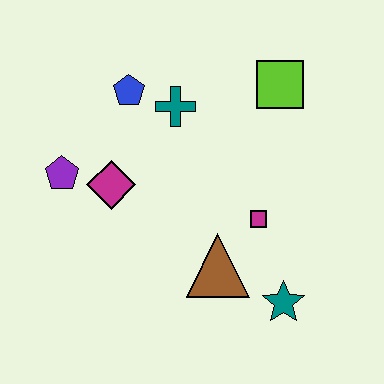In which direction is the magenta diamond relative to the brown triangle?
The magenta diamond is to the left of the brown triangle.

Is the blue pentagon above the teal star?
Yes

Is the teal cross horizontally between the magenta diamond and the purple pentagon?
No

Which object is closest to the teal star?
The brown triangle is closest to the teal star.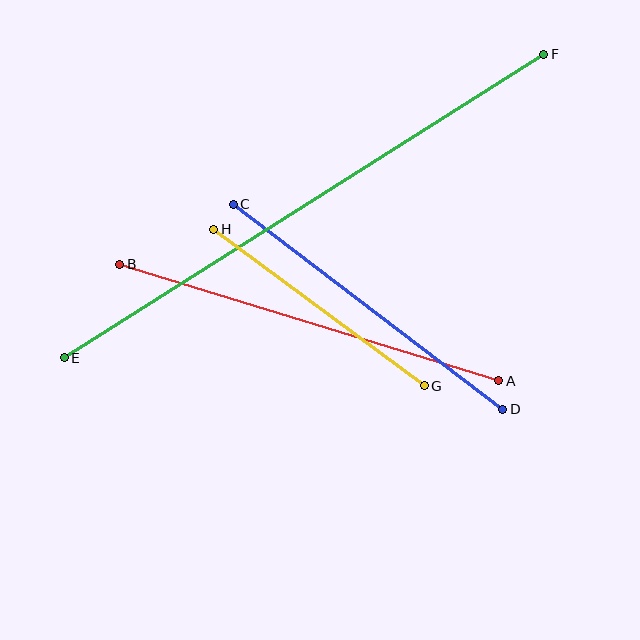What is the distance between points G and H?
The distance is approximately 262 pixels.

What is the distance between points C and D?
The distance is approximately 339 pixels.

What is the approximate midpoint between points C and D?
The midpoint is at approximately (368, 307) pixels.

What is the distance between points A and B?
The distance is approximately 396 pixels.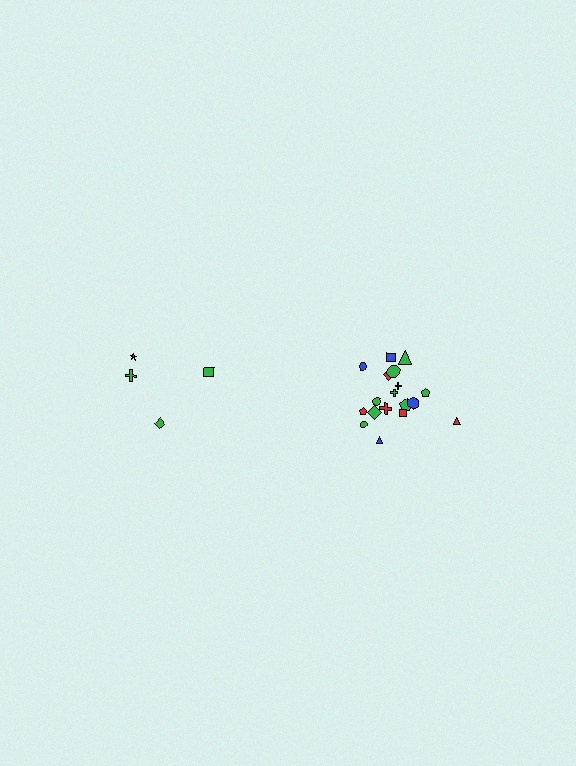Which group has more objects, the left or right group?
The right group.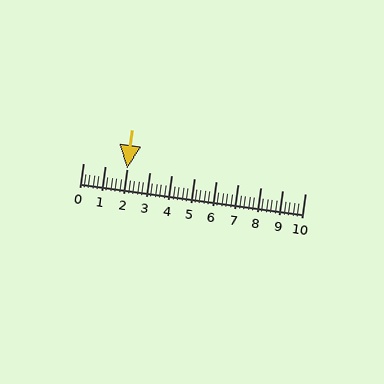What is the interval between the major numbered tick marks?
The major tick marks are spaced 1 units apart.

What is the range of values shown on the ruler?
The ruler shows values from 0 to 10.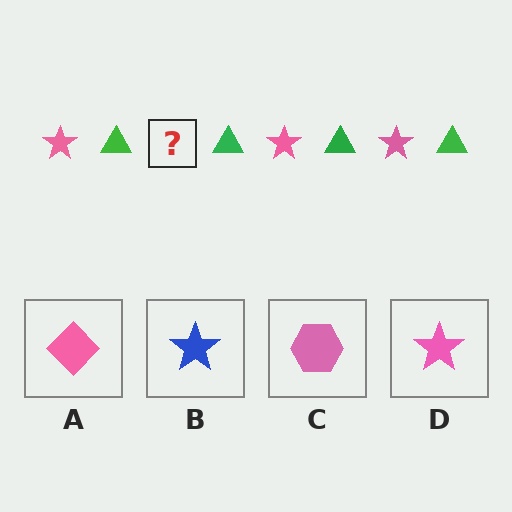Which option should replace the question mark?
Option D.